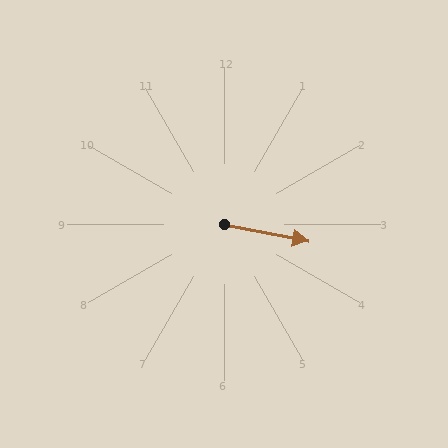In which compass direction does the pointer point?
East.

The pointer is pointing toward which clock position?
Roughly 3 o'clock.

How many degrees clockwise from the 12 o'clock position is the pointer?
Approximately 101 degrees.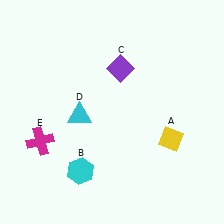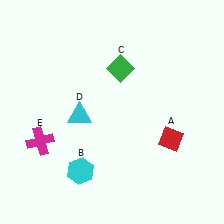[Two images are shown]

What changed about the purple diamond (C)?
In Image 1, C is purple. In Image 2, it changed to green.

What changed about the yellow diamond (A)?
In Image 1, A is yellow. In Image 2, it changed to red.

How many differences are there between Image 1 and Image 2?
There are 2 differences between the two images.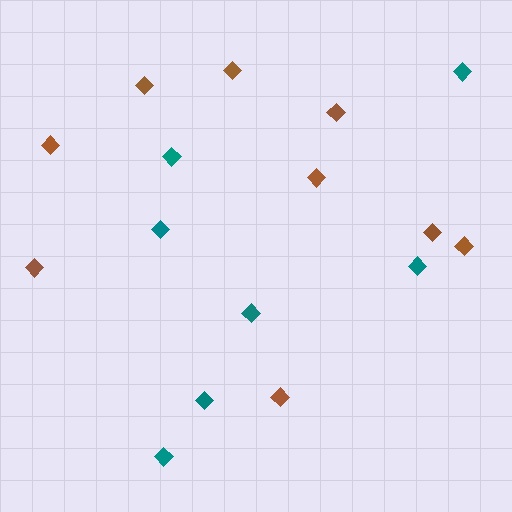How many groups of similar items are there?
There are 2 groups: one group of teal diamonds (7) and one group of brown diamonds (9).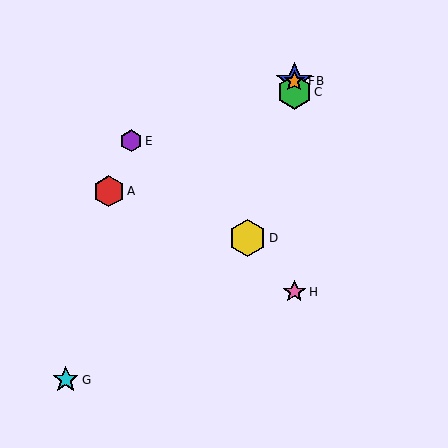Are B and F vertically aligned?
Yes, both are at x≈294.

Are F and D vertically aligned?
No, F is at x≈294 and D is at x≈248.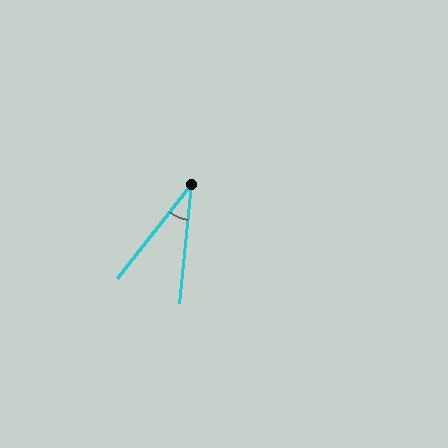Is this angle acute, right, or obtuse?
It is acute.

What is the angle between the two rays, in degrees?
Approximately 32 degrees.